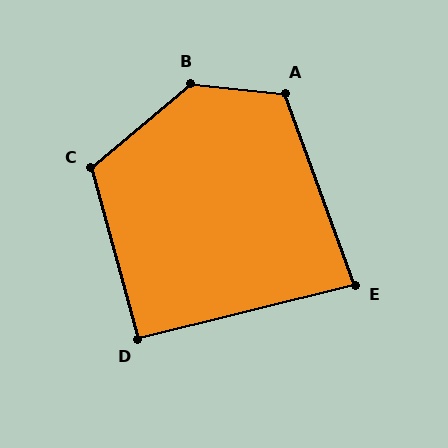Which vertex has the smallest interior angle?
E, at approximately 84 degrees.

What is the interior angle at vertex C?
Approximately 115 degrees (obtuse).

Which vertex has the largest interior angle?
B, at approximately 134 degrees.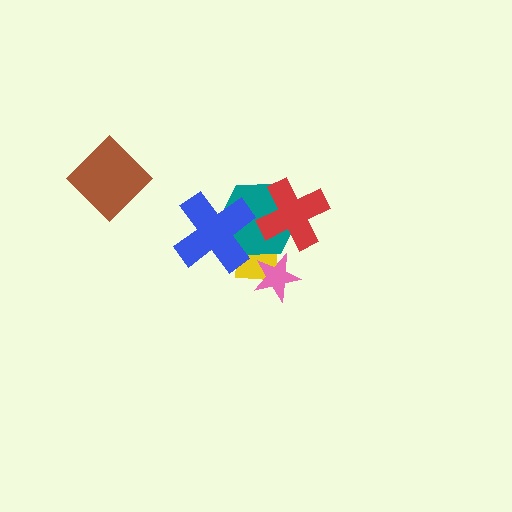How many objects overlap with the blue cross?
2 objects overlap with the blue cross.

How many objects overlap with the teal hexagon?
3 objects overlap with the teal hexagon.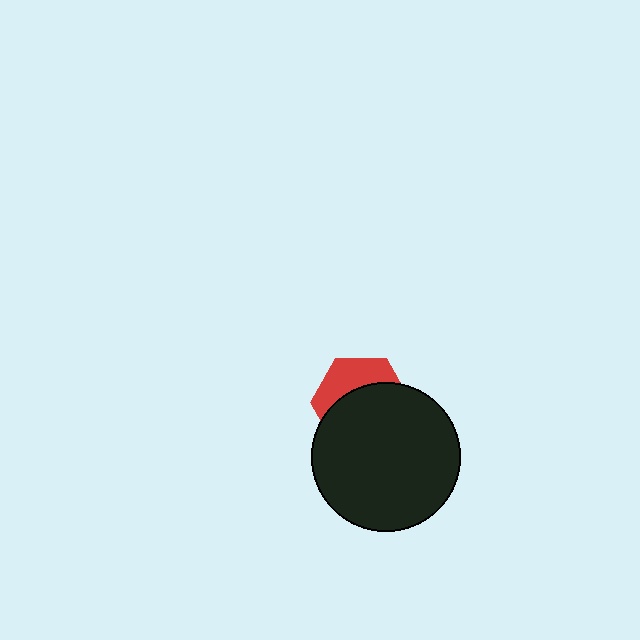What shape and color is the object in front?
The object in front is a black circle.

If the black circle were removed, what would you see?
You would see the complete red hexagon.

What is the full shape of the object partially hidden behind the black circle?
The partially hidden object is a red hexagon.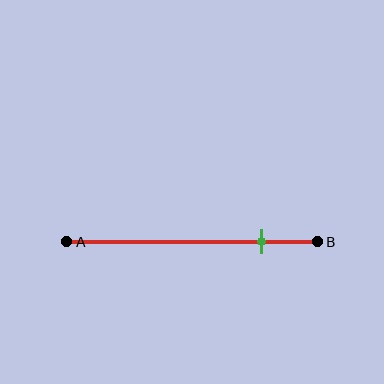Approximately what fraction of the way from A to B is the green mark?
The green mark is approximately 80% of the way from A to B.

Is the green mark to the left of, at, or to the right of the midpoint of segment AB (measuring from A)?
The green mark is to the right of the midpoint of segment AB.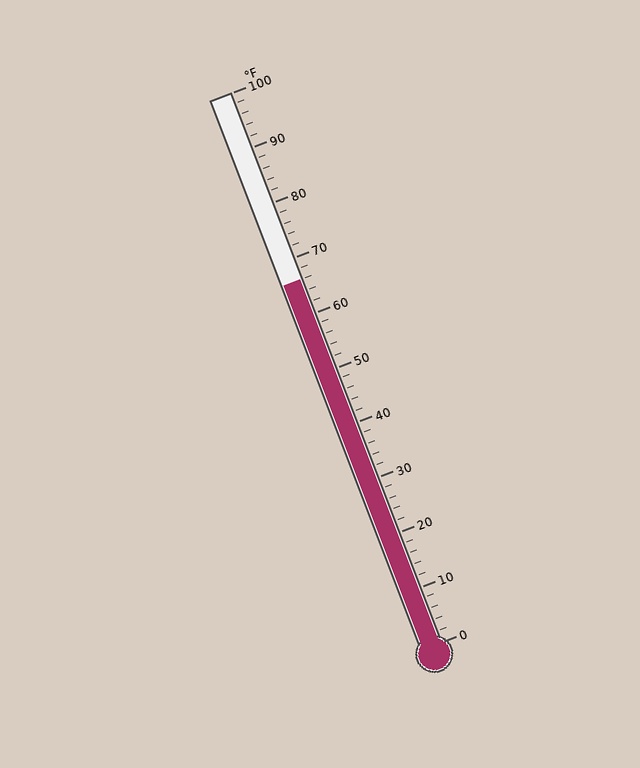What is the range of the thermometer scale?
The thermometer scale ranges from 0°F to 100°F.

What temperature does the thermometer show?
The thermometer shows approximately 66°F.